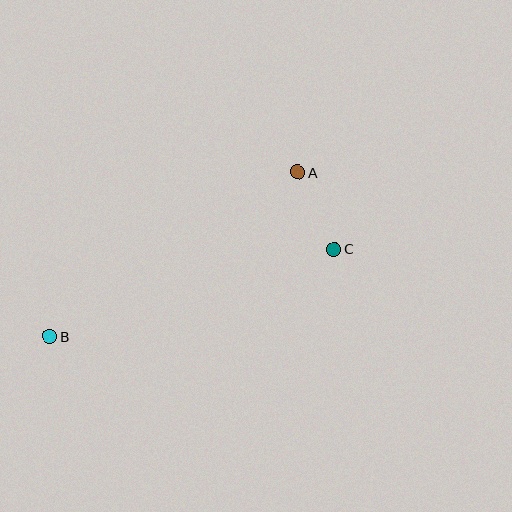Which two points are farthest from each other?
Points B and C are farthest from each other.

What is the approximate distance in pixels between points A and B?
The distance between A and B is approximately 297 pixels.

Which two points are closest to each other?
Points A and C are closest to each other.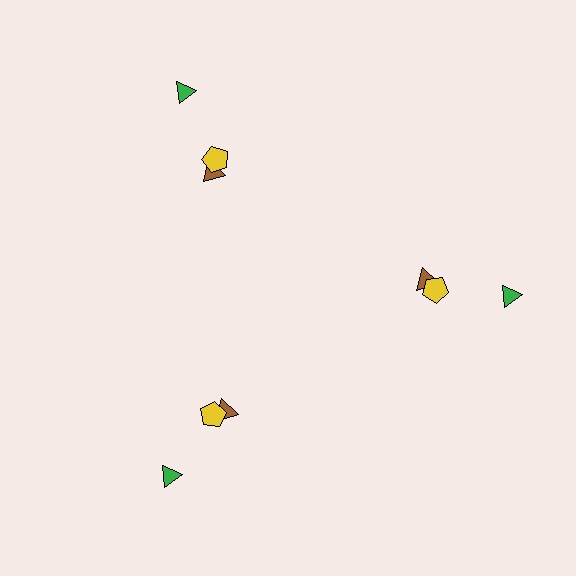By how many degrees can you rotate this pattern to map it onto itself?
The pattern maps onto itself every 120 degrees of rotation.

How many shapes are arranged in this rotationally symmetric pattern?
There are 9 shapes, arranged in 3 groups of 3.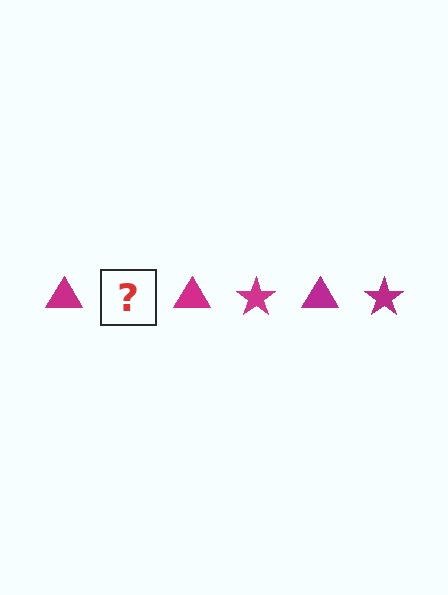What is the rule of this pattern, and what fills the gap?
The rule is that the pattern cycles through triangle, star shapes in magenta. The gap should be filled with a magenta star.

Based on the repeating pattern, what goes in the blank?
The blank should be a magenta star.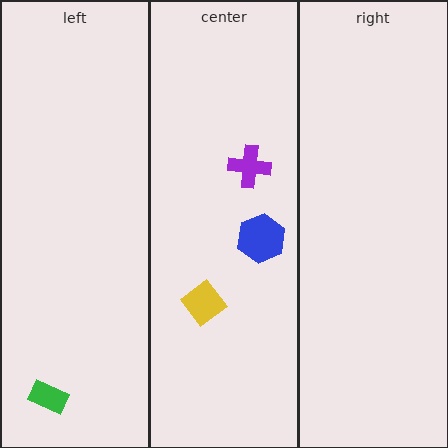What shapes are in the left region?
The green rectangle.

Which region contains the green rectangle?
The left region.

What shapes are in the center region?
The blue hexagon, the yellow diamond, the purple cross.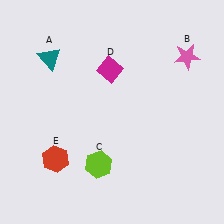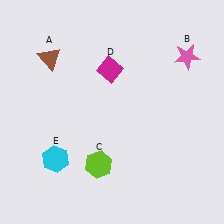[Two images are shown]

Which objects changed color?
A changed from teal to brown. E changed from red to cyan.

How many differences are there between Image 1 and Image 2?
There are 2 differences between the two images.